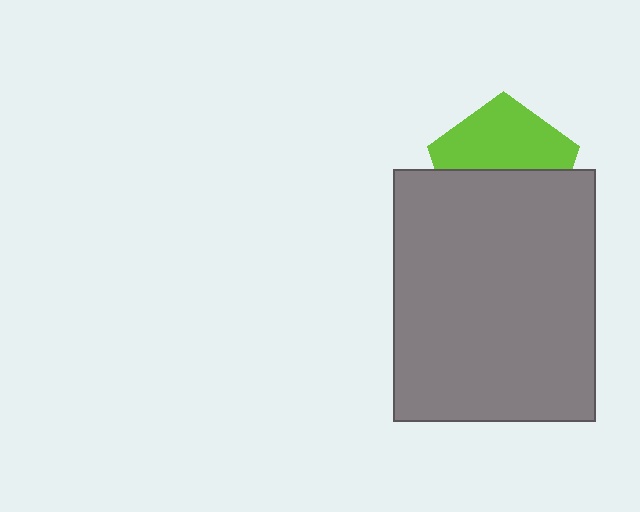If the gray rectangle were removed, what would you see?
You would see the complete lime pentagon.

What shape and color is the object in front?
The object in front is a gray rectangle.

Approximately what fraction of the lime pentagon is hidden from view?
Roughly 50% of the lime pentagon is hidden behind the gray rectangle.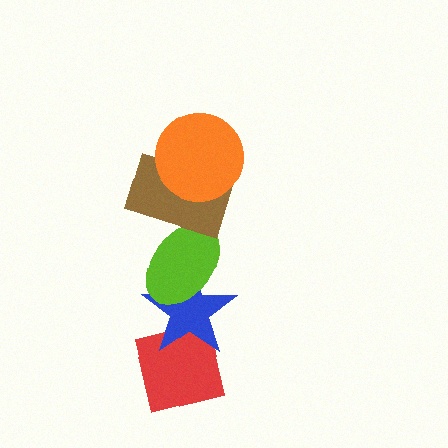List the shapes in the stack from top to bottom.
From top to bottom: the orange circle, the brown rectangle, the lime ellipse, the blue star, the red square.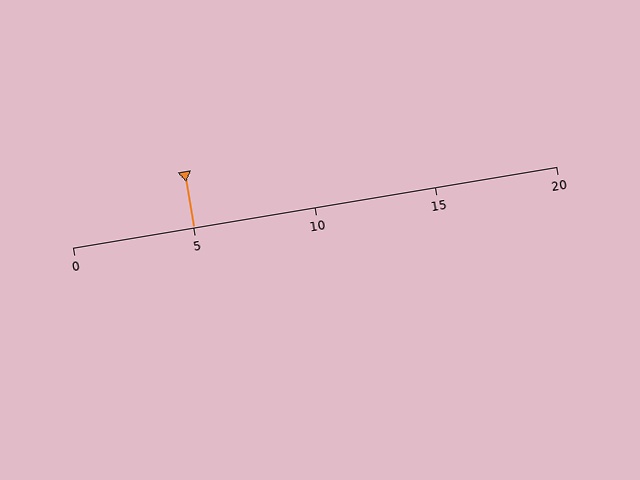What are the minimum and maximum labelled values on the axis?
The axis runs from 0 to 20.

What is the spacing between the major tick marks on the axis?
The major ticks are spaced 5 apart.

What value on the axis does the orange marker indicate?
The marker indicates approximately 5.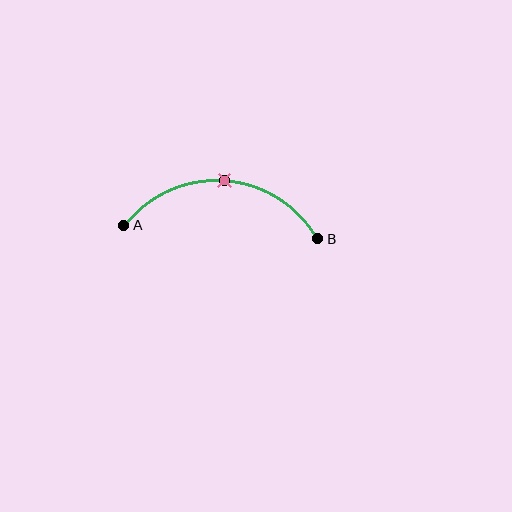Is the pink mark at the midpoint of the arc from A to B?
Yes. The pink mark lies on the arc at equal arc-length from both A and B — it is the arc midpoint.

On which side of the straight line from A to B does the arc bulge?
The arc bulges above the straight line connecting A and B.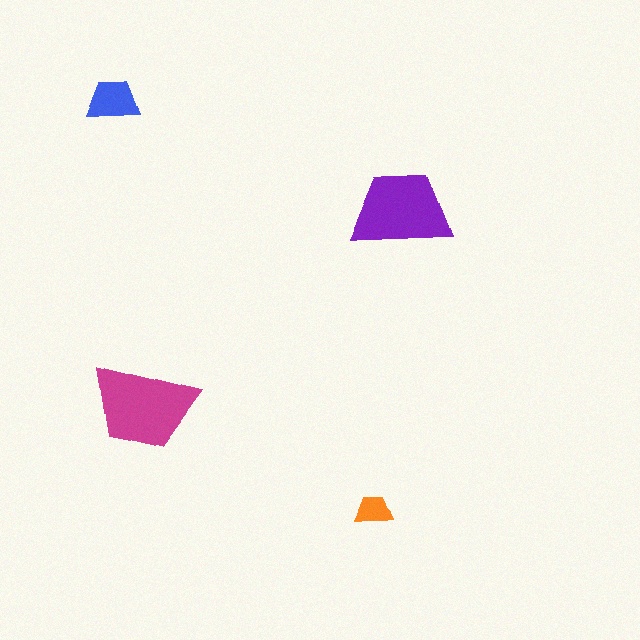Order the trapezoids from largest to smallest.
the magenta one, the purple one, the blue one, the orange one.